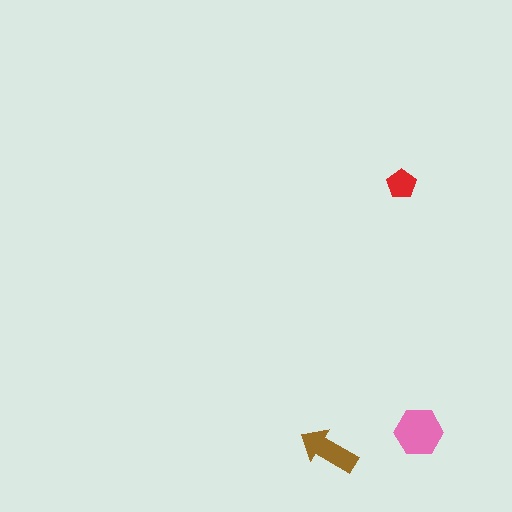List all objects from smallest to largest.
The red pentagon, the brown arrow, the pink hexagon.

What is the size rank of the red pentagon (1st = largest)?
3rd.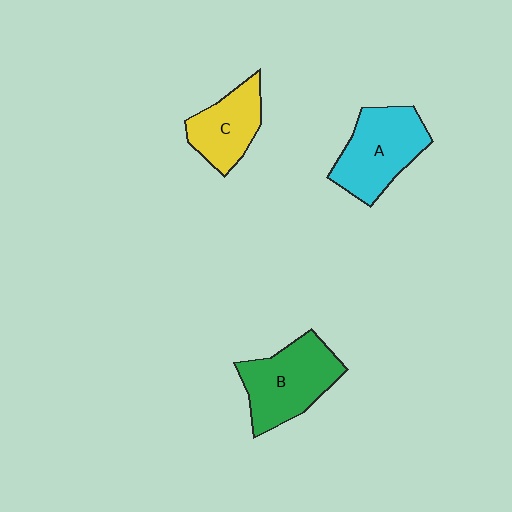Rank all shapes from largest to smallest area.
From largest to smallest: B (green), A (cyan), C (yellow).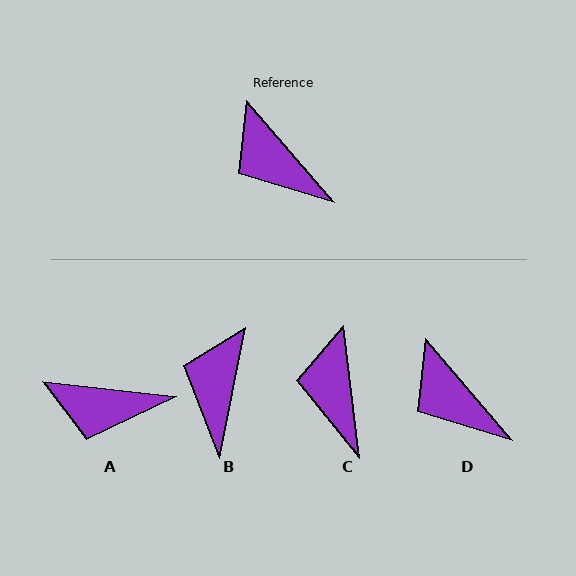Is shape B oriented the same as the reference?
No, it is off by about 51 degrees.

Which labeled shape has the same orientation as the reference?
D.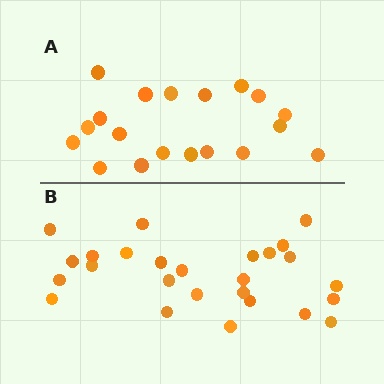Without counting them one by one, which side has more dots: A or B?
Region B (the bottom region) has more dots.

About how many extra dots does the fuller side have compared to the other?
Region B has roughly 8 or so more dots than region A.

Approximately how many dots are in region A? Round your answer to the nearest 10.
About 20 dots. (The exact count is 19, which rounds to 20.)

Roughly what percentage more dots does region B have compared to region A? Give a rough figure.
About 35% more.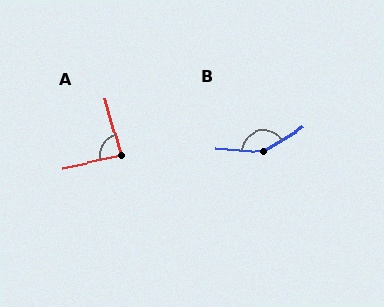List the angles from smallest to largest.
A (86°), B (145°).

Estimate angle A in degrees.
Approximately 86 degrees.